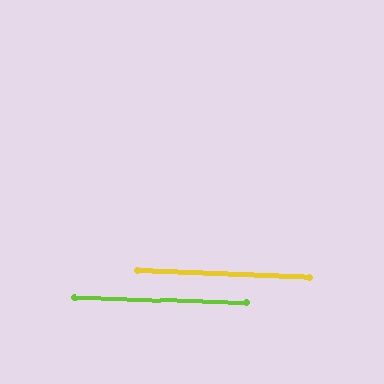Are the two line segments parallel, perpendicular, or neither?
Parallel — their directions differ by only 0.3°.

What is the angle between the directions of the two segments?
Approximately 0 degrees.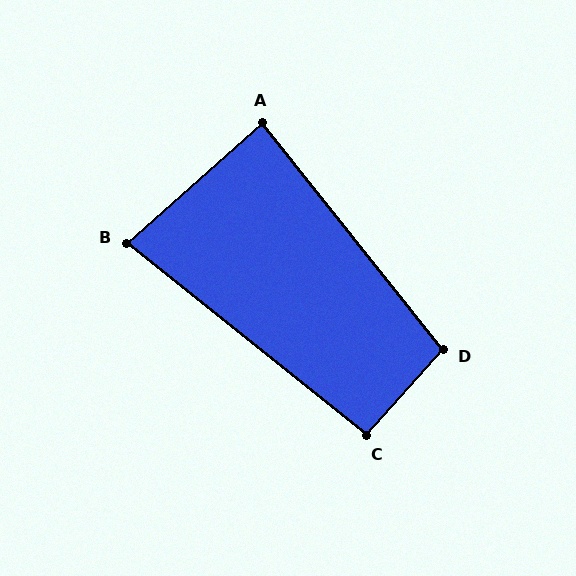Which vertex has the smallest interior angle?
B, at approximately 80 degrees.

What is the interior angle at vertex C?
Approximately 93 degrees (approximately right).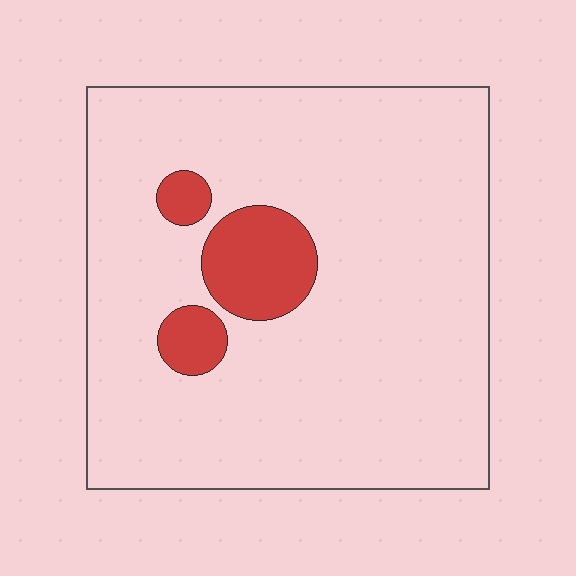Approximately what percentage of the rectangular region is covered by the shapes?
Approximately 10%.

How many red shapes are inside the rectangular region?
3.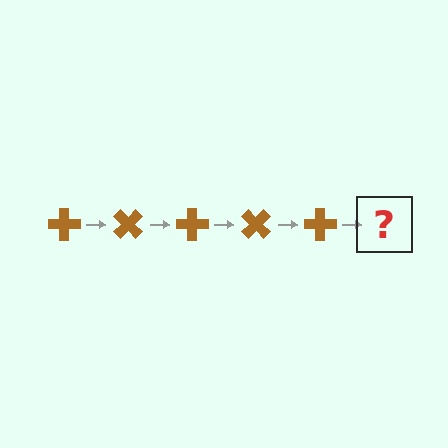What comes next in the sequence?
The next element should be a brown cross rotated 225 degrees.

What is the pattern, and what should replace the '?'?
The pattern is that the cross rotates 45 degrees each step. The '?' should be a brown cross rotated 225 degrees.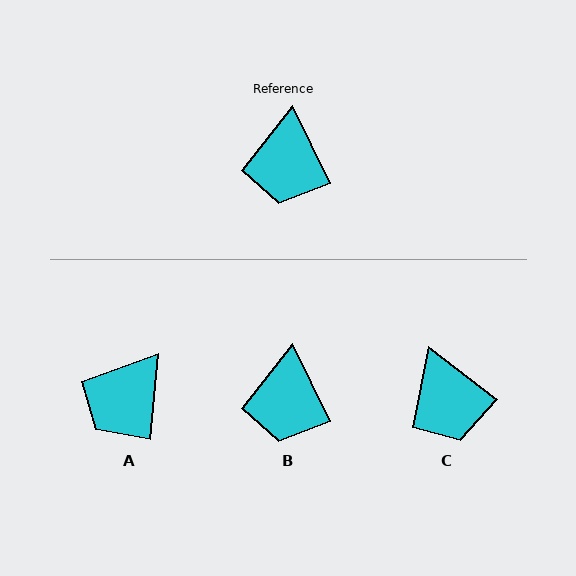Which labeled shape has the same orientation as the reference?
B.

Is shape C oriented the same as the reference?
No, it is off by about 27 degrees.